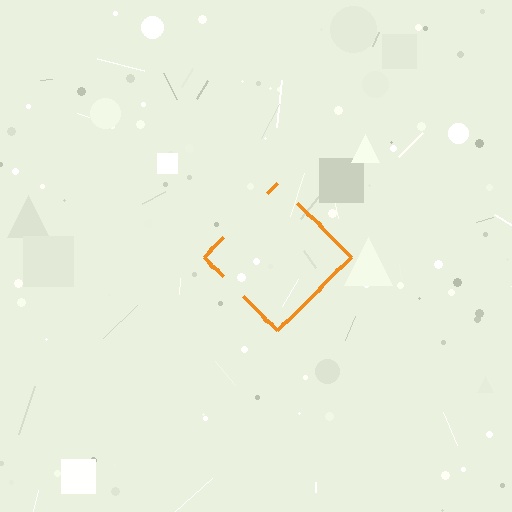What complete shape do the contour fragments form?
The contour fragments form a diamond.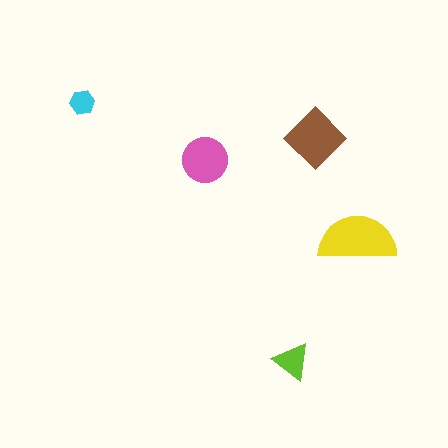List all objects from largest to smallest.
The yellow semicircle, the brown diamond, the pink circle, the lime triangle, the cyan hexagon.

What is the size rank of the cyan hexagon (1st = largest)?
5th.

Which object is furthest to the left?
The cyan hexagon is leftmost.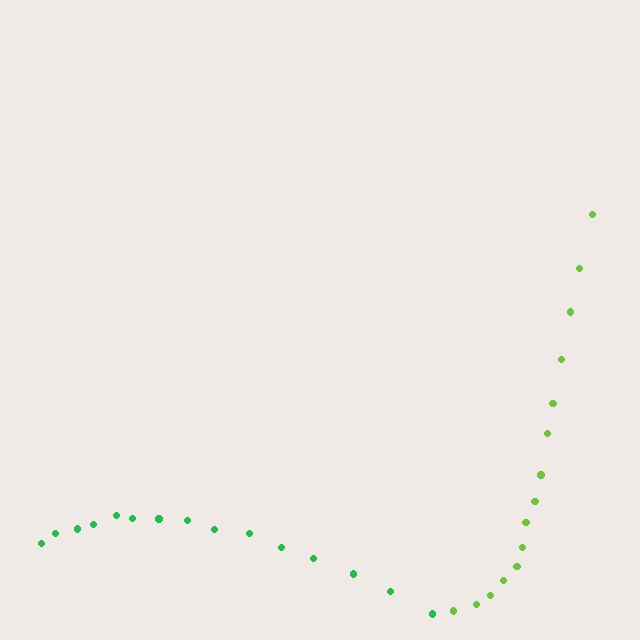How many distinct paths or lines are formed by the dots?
There are 2 distinct paths.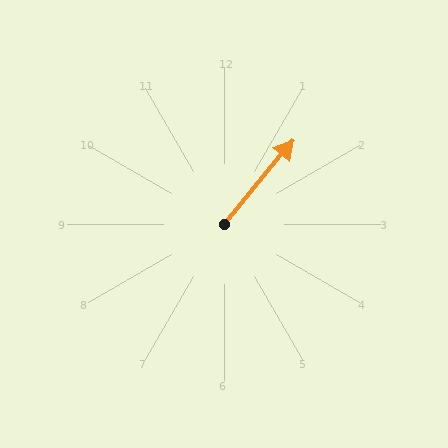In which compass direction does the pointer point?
Northeast.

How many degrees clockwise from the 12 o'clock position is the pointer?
Approximately 40 degrees.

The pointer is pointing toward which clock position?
Roughly 1 o'clock.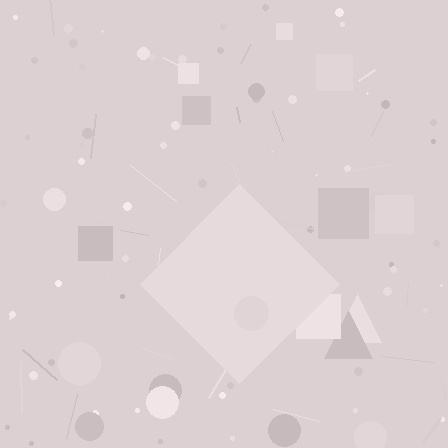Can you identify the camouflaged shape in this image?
The camouflaged shape is a diamond.